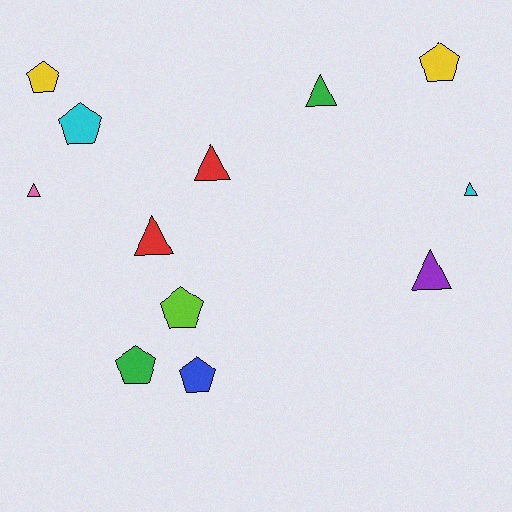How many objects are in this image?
There are 12 objects.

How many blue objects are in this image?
There is 1 blue object.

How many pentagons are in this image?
There are 6 pentagons.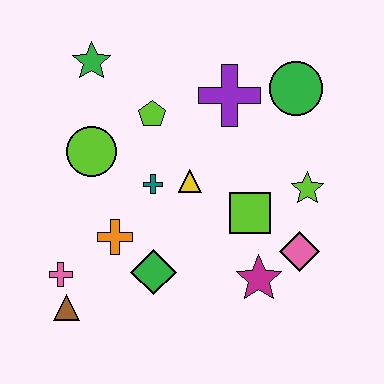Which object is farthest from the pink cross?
The green circle is farthest from the pink cross.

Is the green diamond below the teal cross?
Yes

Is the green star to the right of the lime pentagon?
No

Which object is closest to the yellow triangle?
The teal cross is closest to the yellow triangle.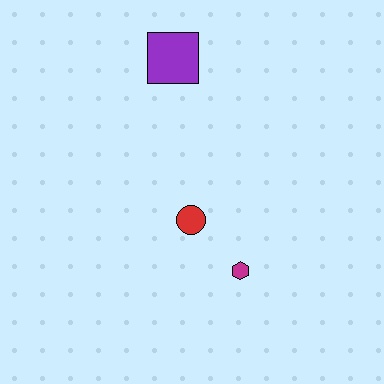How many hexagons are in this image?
There is 1 hexagon.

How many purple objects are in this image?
There is 1 purple object.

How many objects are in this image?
There are 3 objects.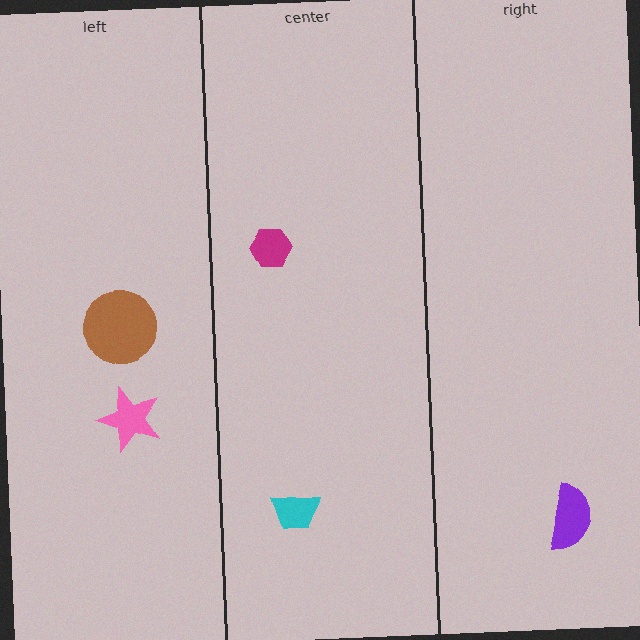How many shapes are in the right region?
1.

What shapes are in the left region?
The pink star, the brown circle.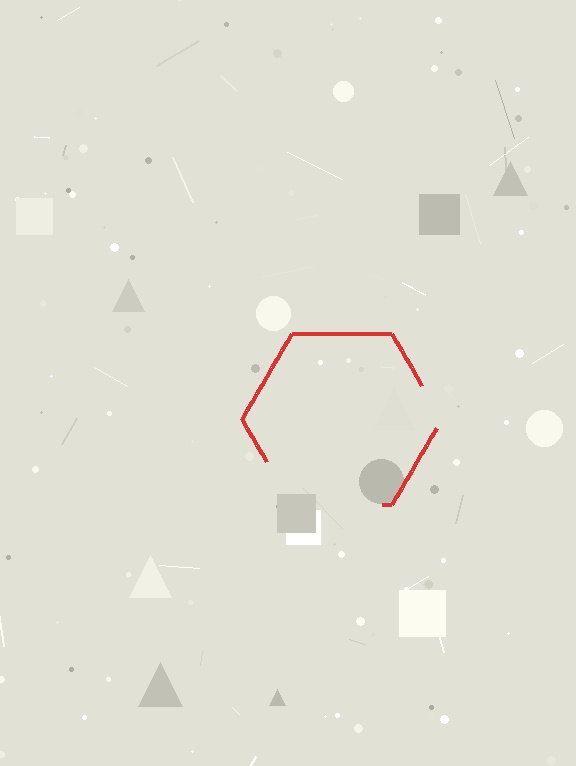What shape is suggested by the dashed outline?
The dashed outline suggests a hexagon.